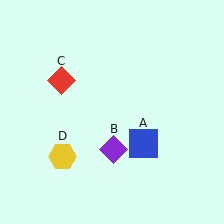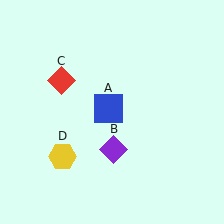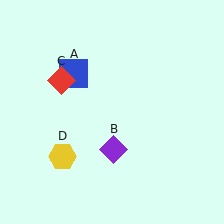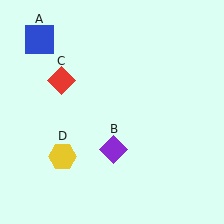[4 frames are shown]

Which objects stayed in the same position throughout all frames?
Purple diamond (object B) and red diamond (object C) and yellow hexagon (object D) remained stationary.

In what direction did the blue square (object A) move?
The blue square (object A) moved up and to the left.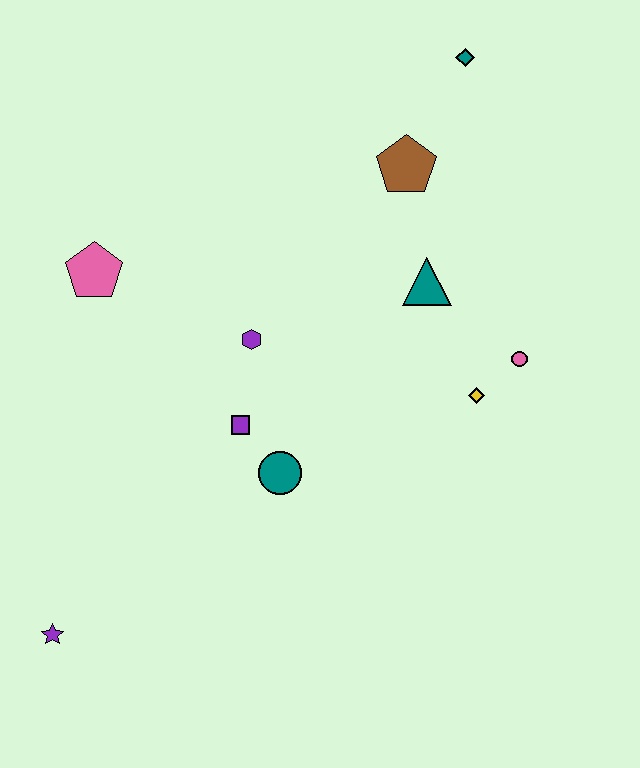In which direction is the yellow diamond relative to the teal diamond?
The yellow diamond is below the teal diamond.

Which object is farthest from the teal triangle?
The purple star is farthest from the teal triangle.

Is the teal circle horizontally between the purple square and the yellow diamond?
Yes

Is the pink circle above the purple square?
Yes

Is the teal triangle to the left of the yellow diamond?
Yes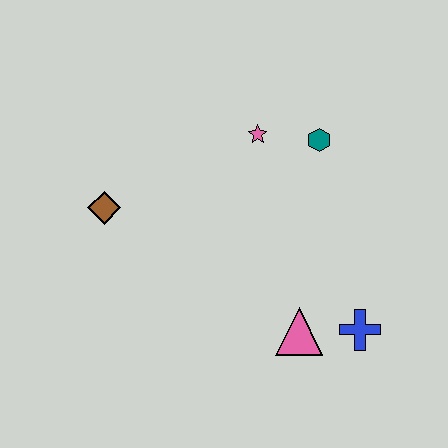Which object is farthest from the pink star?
The blue cross is farthest from the pink star.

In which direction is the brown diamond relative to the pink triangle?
The brown diamond is to the left of the pink triangle.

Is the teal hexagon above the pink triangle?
Yes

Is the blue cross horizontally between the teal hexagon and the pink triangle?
No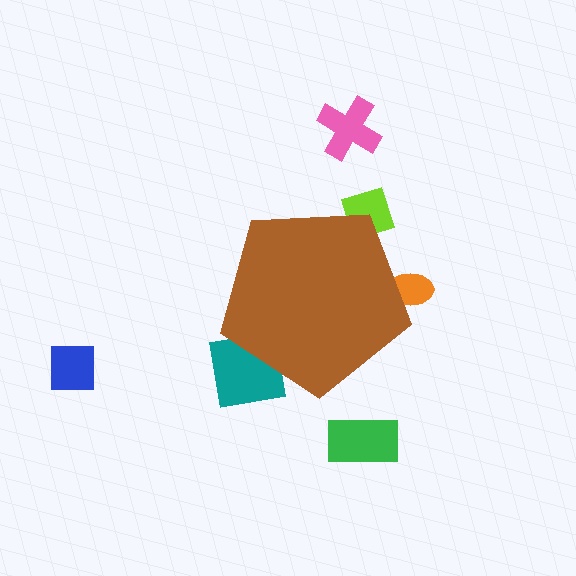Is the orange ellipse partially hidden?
Yes, the orange ellipse is partially hidden behind the brown pentagon.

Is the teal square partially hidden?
Yes, the teal square is partially hidden behind the brown pentagon.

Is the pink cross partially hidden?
No, the pink cross is fully visible.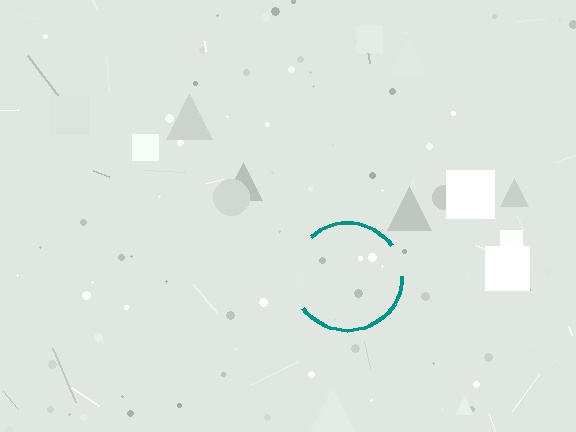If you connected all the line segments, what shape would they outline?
They would outline a circle.